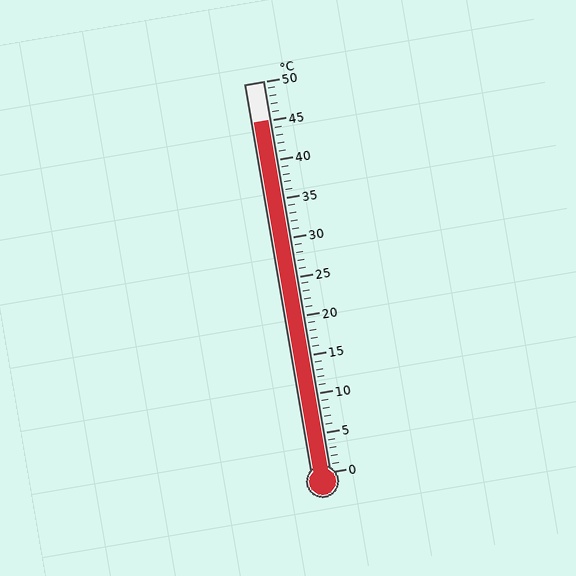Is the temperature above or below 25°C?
The temperature is above 25°C.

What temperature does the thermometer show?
The thermometer shows approximately 45°C.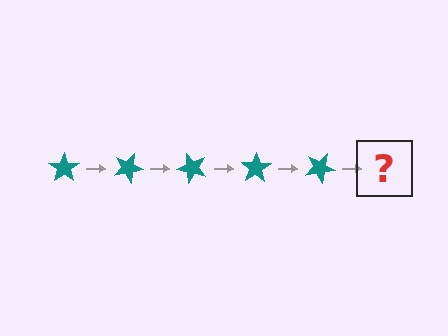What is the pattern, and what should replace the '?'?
The pattern is that the star rotates 25 degrees each step. The '?' should be a teal star rotated 125 degrees.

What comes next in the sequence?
The next element should be a teal star rotated 125 degrees.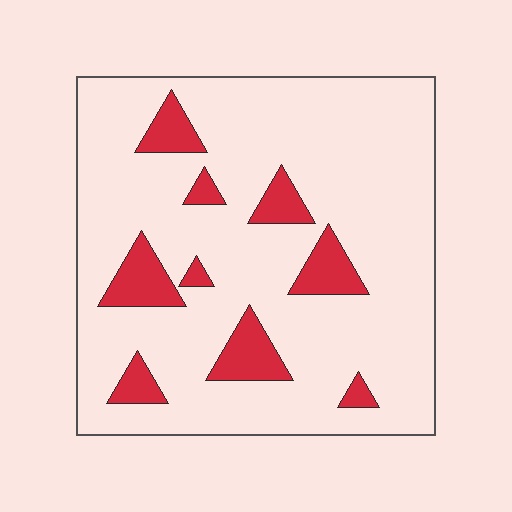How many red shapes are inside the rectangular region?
9.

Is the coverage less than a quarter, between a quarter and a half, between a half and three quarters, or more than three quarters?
Less than a quarter.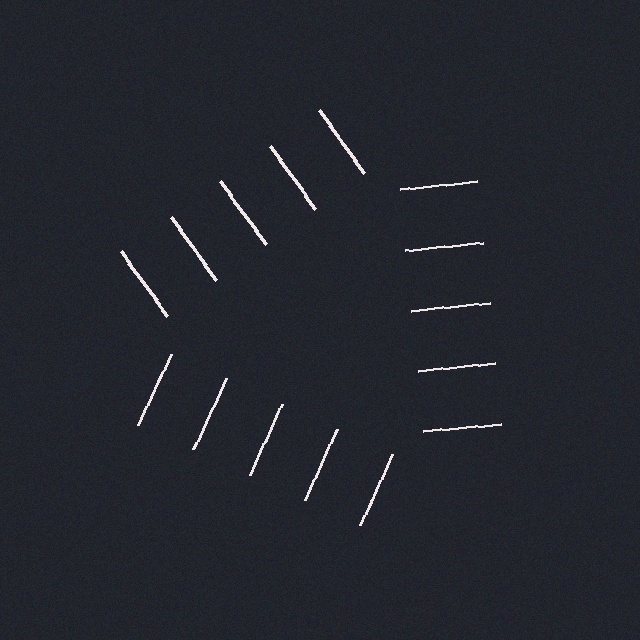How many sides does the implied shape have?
3 sides — the line-ends trace a triangle.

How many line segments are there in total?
15 — 5 along each of the 3 edges.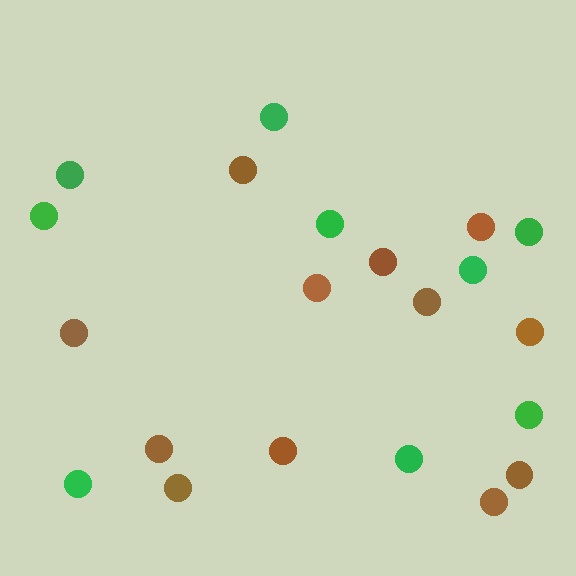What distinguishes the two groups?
There are 2 groups: one group of green circles (9) and one group of brown circles (12).